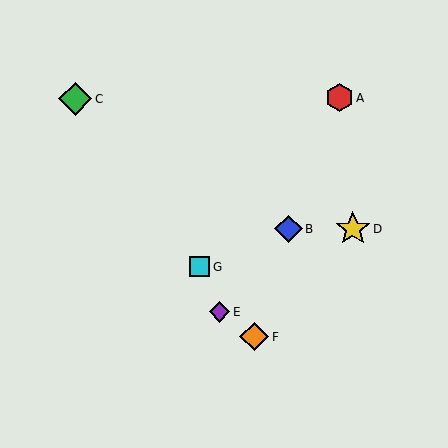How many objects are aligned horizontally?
2 objects (B, D) are aligned horizontally.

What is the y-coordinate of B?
Object B is at y≈229.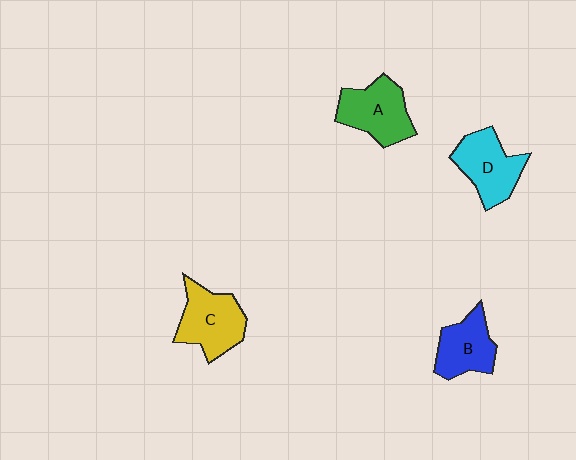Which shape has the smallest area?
Shape B (blue).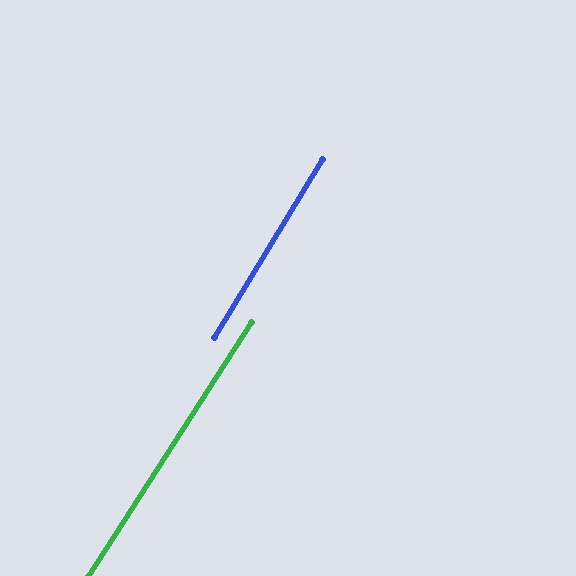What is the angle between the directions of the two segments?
Approximately 1 degree.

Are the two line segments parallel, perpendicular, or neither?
Parallel — their directions differ by only 1.5°.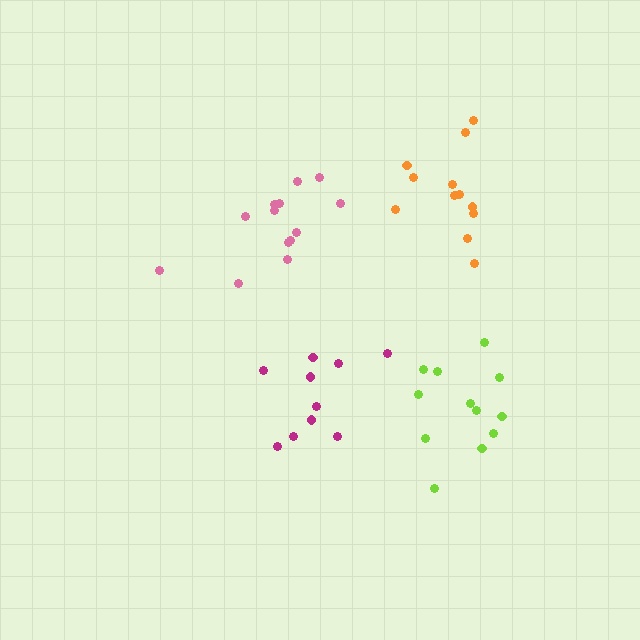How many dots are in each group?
Group 1: 13 dots, Group 2: 12 dots, Group 3: 12 dots, Group 4: 10 dots (47 total).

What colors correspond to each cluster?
The clusters are colored: pink, lime, orange, magenta.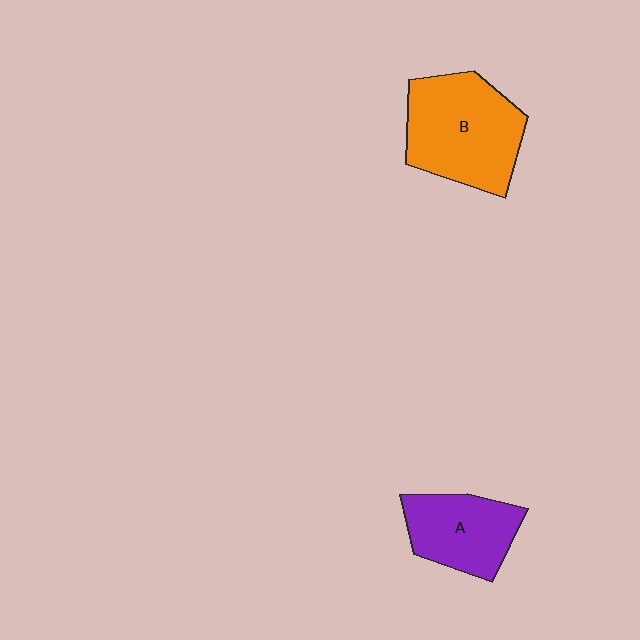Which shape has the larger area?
Shape B (orange).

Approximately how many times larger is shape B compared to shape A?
Approximately 1.5 times.